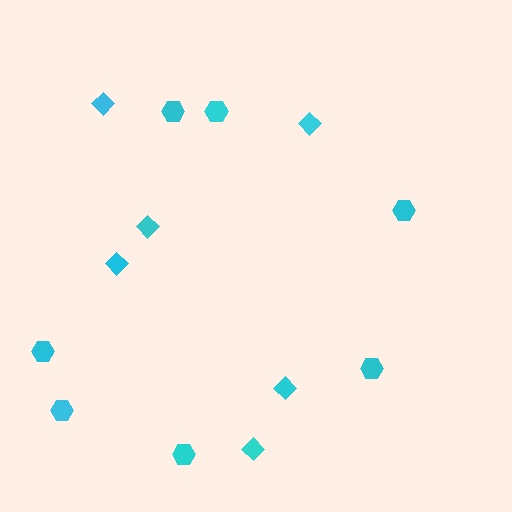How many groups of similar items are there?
There are 2 groups: one group of hexagons (7) and one group of diamonds (6).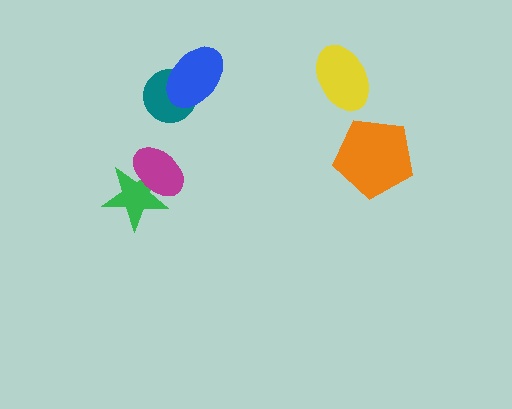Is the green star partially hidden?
Yes, it is partially covered by another shape.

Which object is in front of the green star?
The magenta ellipse is in front of the green star.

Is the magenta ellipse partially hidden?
No, no other shape covers it.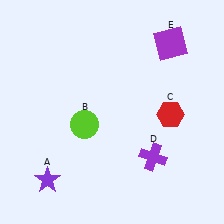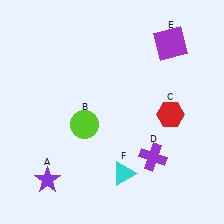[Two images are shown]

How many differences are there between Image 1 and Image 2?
There is 1 difference between the two images.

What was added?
A cyan triangle (F) was added in Image 2.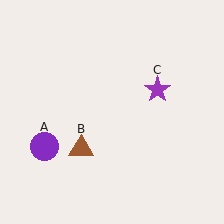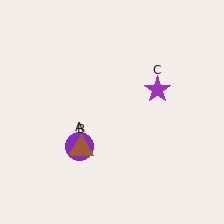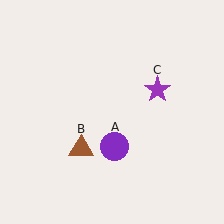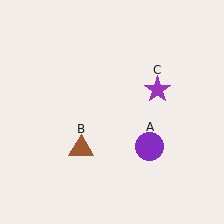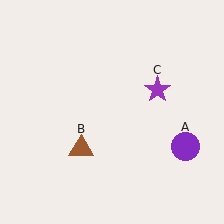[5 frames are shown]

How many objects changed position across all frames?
1 object changed position: purple circle (object A).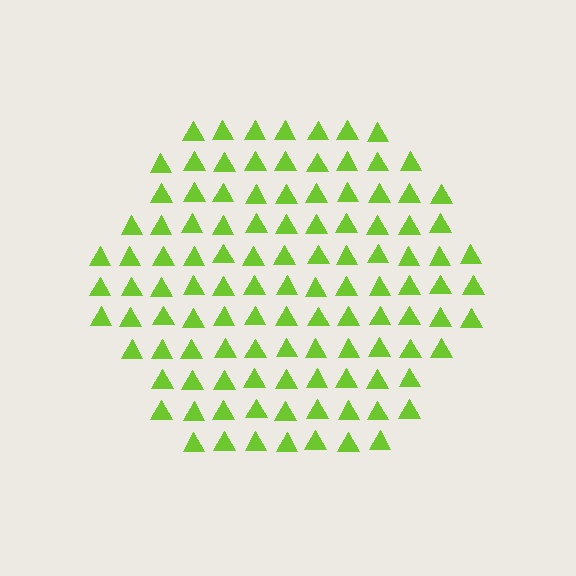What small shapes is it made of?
It is made of small triangles.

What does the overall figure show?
The overall figure shows a hexagon.